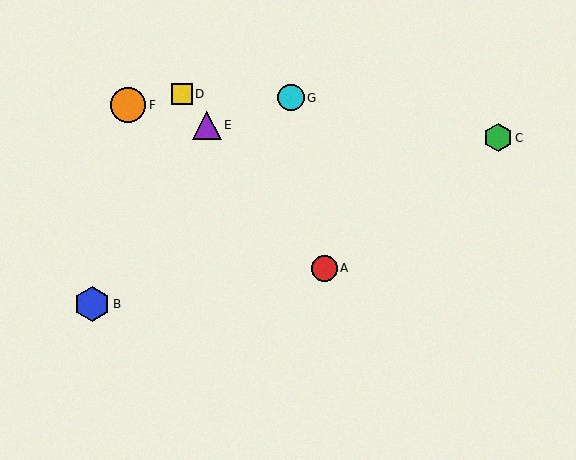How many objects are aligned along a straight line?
3 objects (A, D, E) are aligned along a straight line.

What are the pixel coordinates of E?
Object E is at (207, 125).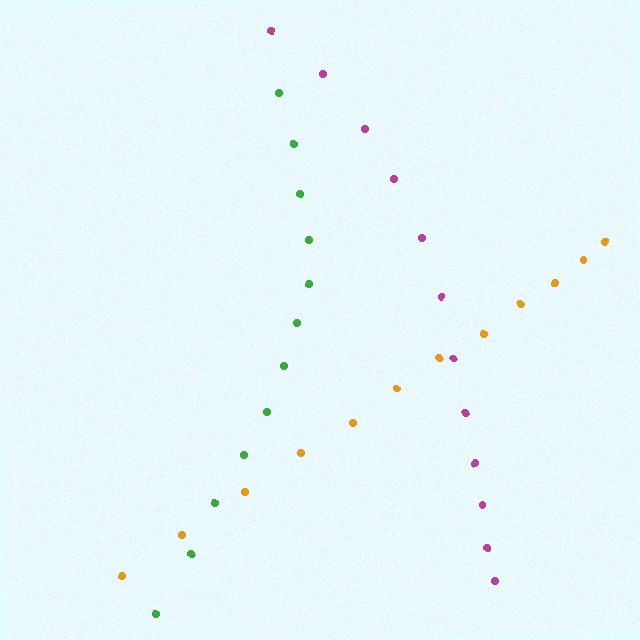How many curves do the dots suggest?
There are 3 distinct paths.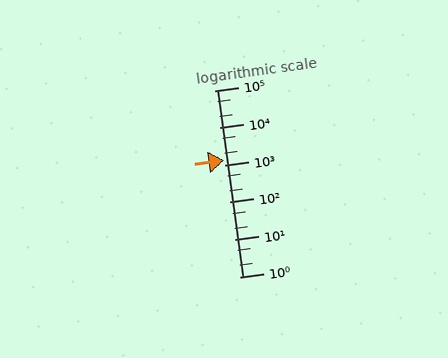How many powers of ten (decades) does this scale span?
The scale spans 5 decades, from 1 to 100000.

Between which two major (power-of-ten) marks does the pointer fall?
The pointer is between 1000 and 10000.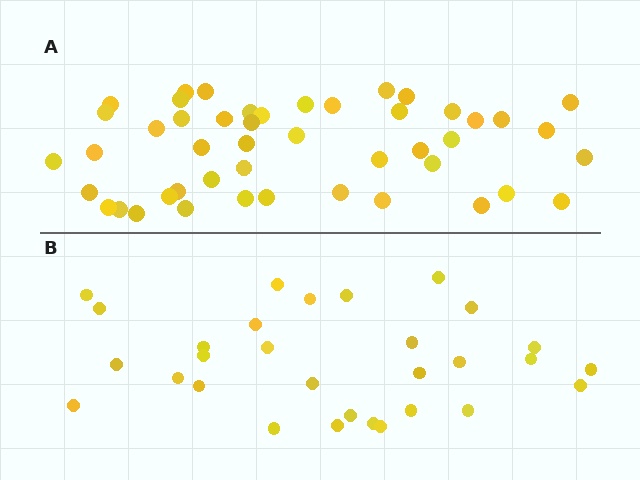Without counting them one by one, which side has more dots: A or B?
Region A (the top region) has more dots.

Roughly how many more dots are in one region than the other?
Region A has approximately 15 more dots than region B.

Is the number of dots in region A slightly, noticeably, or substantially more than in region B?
Region A has substantially more. The ratio is roughly 1.6 to 1.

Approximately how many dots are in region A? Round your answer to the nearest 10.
About 50 dots. (The exact count is 47, which rounds to 50.)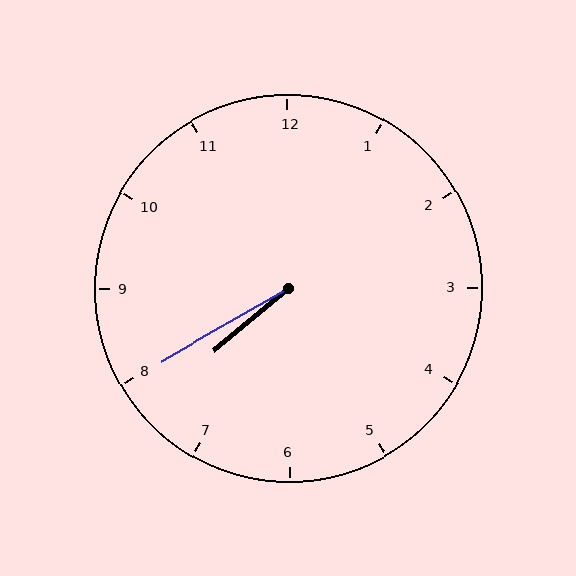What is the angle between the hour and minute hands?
Approximately 10 degrees.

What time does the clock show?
7:40.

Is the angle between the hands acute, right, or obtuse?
It is acute.